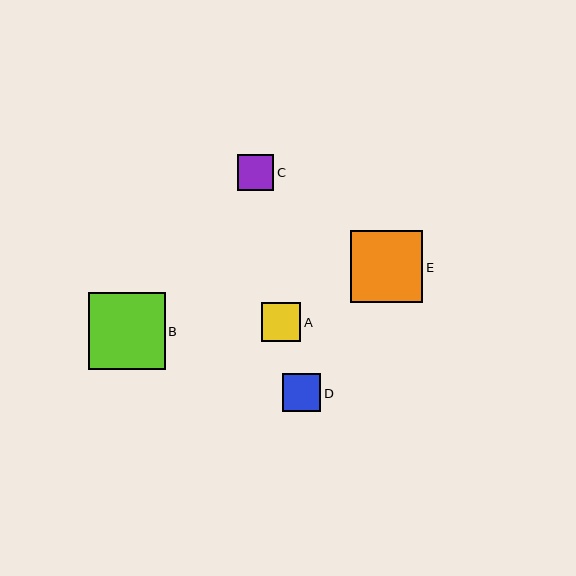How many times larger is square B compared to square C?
Square B is approximately 2.1 times the size of square C.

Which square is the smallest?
Square C is the smallest with a size of approximately 36 pixels.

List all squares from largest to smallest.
From largest to smallest: B, E, A, D, C.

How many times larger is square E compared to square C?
Square E is approximately 2.0 times the size of square C.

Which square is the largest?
Square B is the largest with a size of approximately 76 pixels.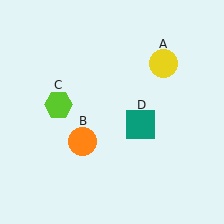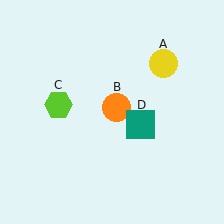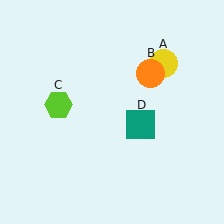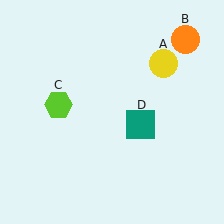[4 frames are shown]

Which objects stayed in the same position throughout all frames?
Yellow circle (object A) and lime hexagon (object C) and teal square (object D) remained stationary.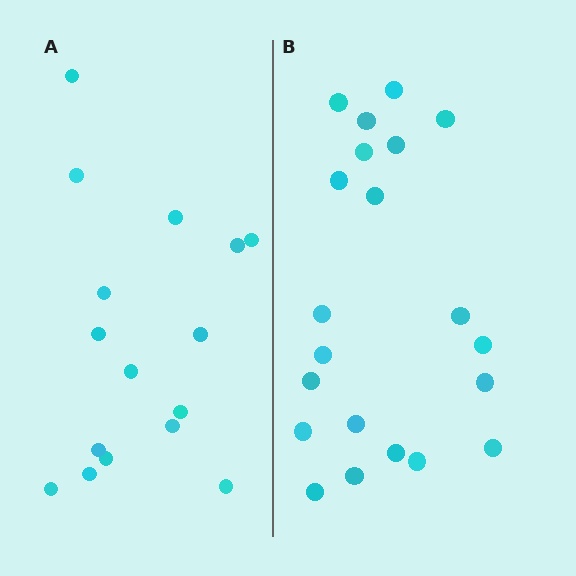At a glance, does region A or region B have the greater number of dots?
Region B (the right region) has more dots.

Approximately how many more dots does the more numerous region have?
Region B has about 5 more dots than region A.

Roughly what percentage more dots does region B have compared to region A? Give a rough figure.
About 30% more.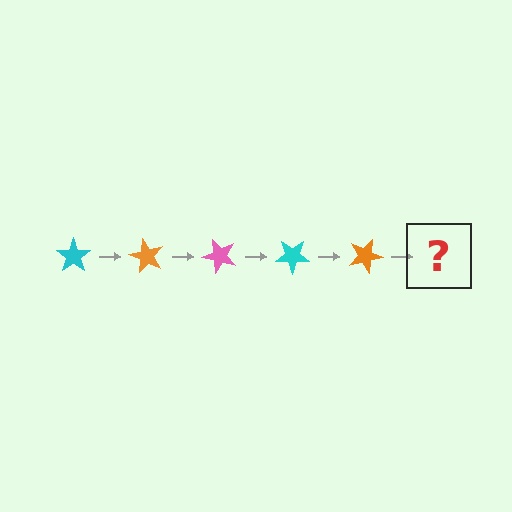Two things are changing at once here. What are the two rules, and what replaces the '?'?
The two rules are that it rotates 60 degrees each step and the color cycles through cyan, orange, and pink. The '?' should be a pink star, rotated 300 degrees from the start.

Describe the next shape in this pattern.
It should be a pink star, rotated 300 degrees from the start.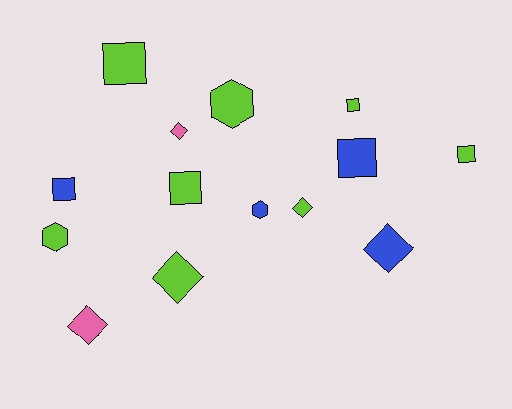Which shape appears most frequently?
Square, with 6 objects.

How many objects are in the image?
There are 14 objects.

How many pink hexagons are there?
There are no pink hexagons.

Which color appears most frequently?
Lime, with 8 objects.